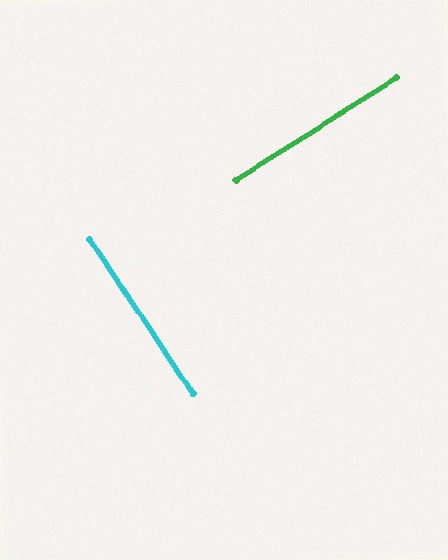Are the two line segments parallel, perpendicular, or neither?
Perpendicular — they meet at approximately 89°.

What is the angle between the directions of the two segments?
Approximately 89 degrees.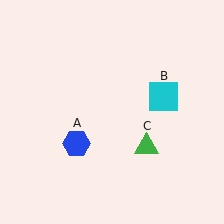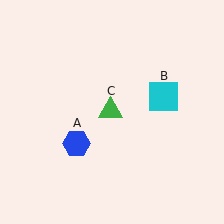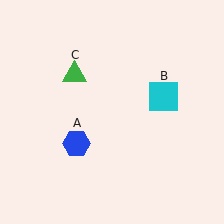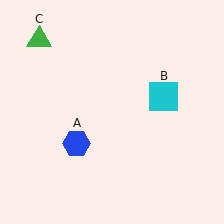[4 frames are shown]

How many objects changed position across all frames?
1 object changed position: green triangle (object C).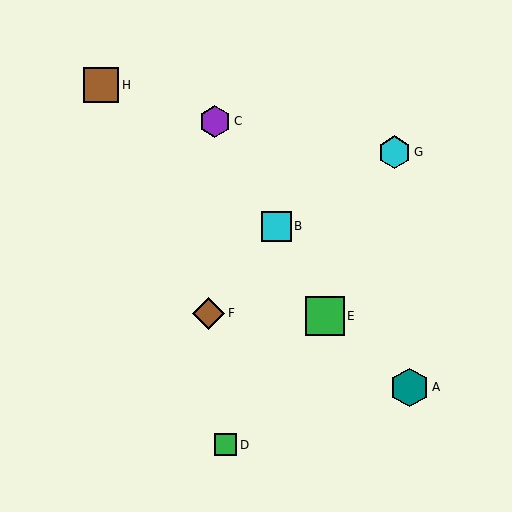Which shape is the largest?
The green square (labeled E) is the largest.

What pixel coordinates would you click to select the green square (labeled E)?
Click at (325, 316) to select the green square E.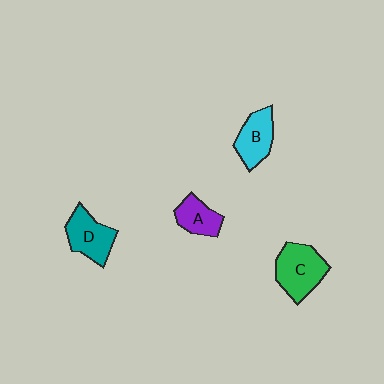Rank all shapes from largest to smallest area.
From largest to smallest: C (green), D (teal), B (cyan), A (purple).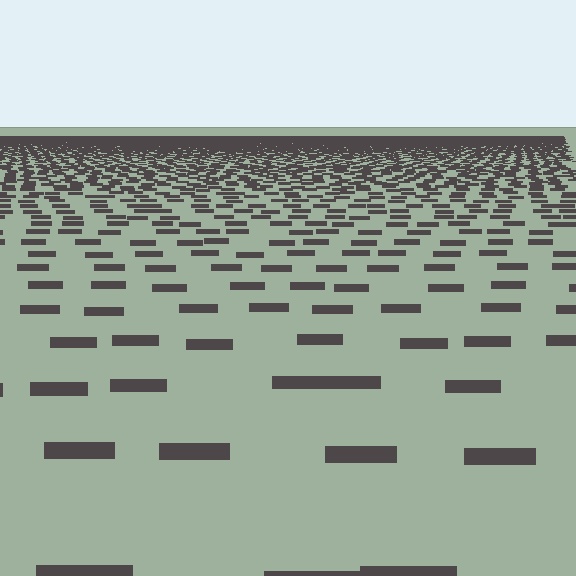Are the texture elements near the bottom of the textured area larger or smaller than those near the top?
Larger. Near the bottom, elements are closer to the viewer and appear at a bigger on-screen size.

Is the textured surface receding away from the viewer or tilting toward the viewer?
The surface is receding away from the viewer. Texture elements get smaller and denser toward the top.